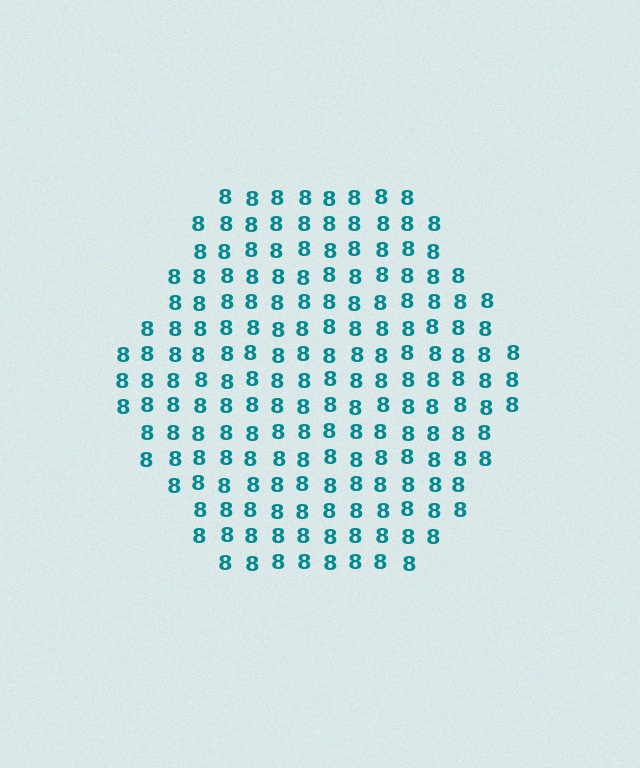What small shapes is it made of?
It is made of small digit 8's.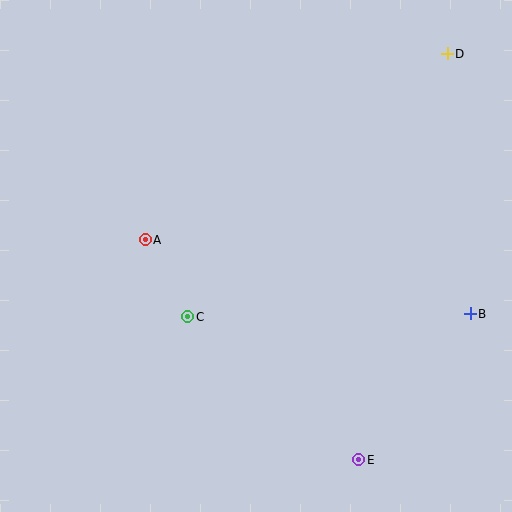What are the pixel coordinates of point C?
Point C is at (188, 317).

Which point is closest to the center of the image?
Point C at (188, 317) is closest to the center.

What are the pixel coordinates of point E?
Point E is at (359, 460).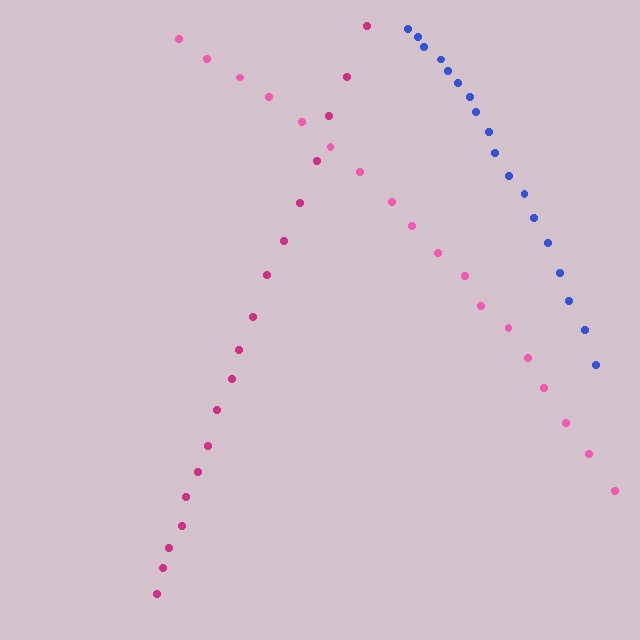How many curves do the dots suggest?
There are 3 distinct paths.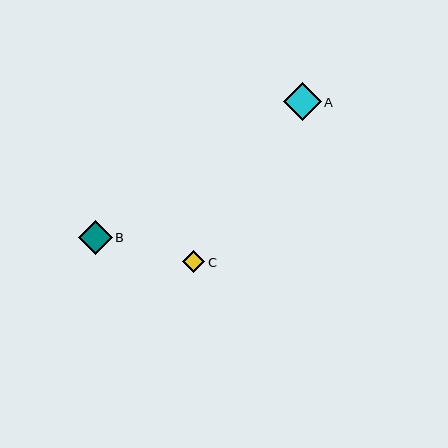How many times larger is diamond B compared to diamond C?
Diamond B is approximately 1.5 times the size of diamond C.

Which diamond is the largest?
Diamond A is the largest with a size of approximately 38 pixels.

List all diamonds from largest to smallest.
From largest to smallest: A, B, C.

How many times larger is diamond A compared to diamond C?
Diamond A is approximately 1.7 times the size of diamond C.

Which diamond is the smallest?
Diamond C is the smallest with a size of approximately 22 pixels.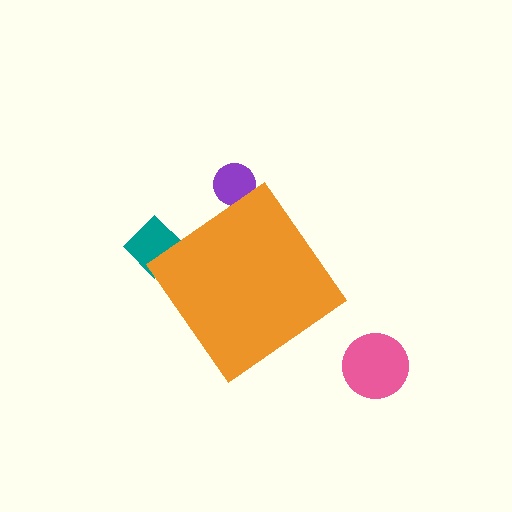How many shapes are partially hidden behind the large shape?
2 shapes are partially hidden.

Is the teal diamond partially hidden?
Yes, the teal diamond is partially hidden behind the orange diamond.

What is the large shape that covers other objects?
An orange diamond.